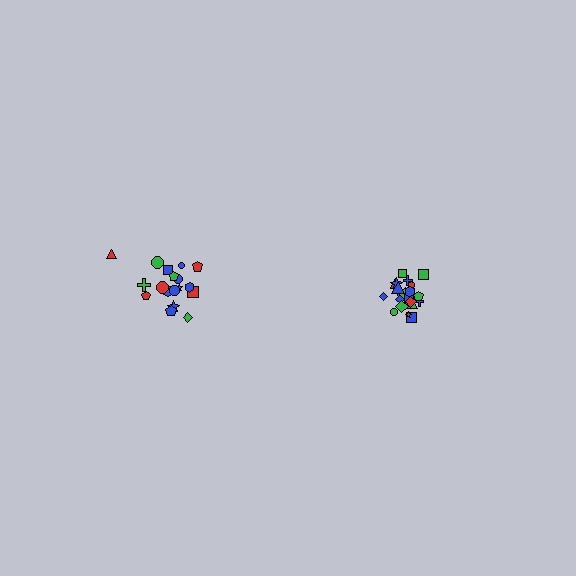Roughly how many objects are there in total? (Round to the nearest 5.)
Roughly 40 objects in total.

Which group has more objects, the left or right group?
The right group.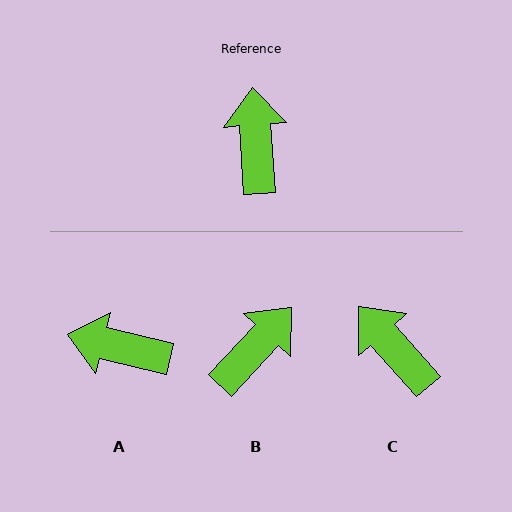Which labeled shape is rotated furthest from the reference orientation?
A, about 72 degrees away.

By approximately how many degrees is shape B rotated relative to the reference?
Approximately 47 degrees clockwise.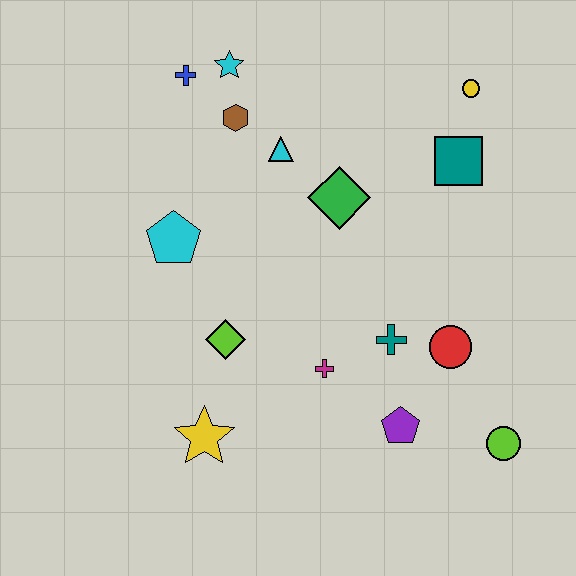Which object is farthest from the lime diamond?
The yellow circle is farthest from the lime diamond.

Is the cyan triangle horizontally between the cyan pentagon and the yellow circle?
Yes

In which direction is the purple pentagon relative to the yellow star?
The purple pentagon is to the right of the yellow star.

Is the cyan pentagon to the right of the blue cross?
No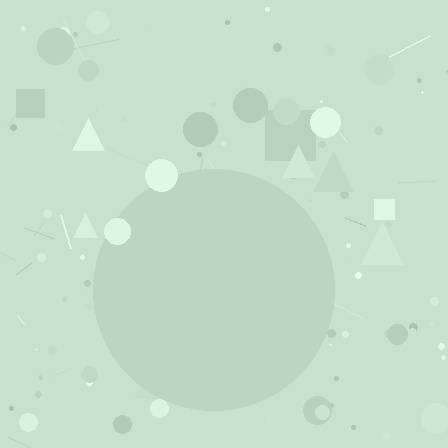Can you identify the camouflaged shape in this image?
The camouflaged shape is a circle.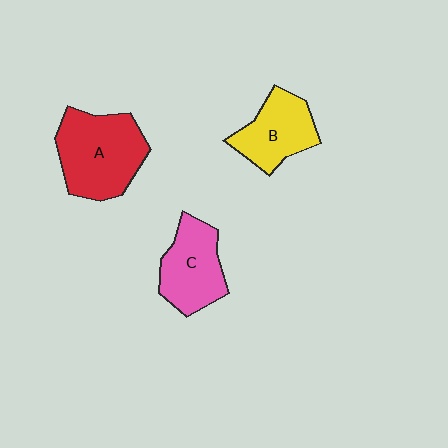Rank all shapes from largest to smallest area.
From largest to smallest: A (red), C (pink), B (yellow).